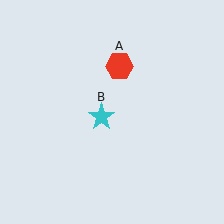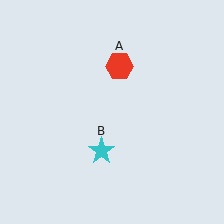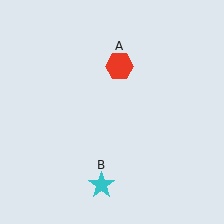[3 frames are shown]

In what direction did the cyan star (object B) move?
The cyan star (object B) moved down.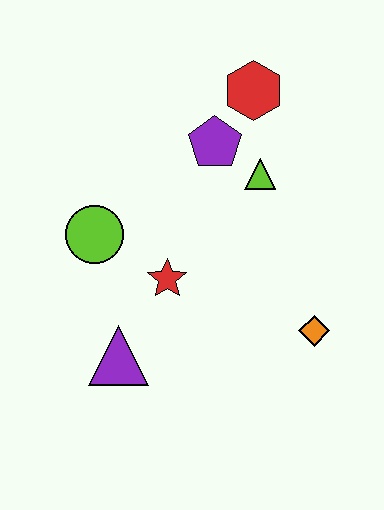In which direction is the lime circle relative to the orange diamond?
The lime circle is to the left of the orange diamond.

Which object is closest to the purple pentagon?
The lime triangle is closest to the purple pentagon.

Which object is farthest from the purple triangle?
The red hexagon is farthest from the purple triangle.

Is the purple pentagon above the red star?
Yes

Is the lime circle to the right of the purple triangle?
No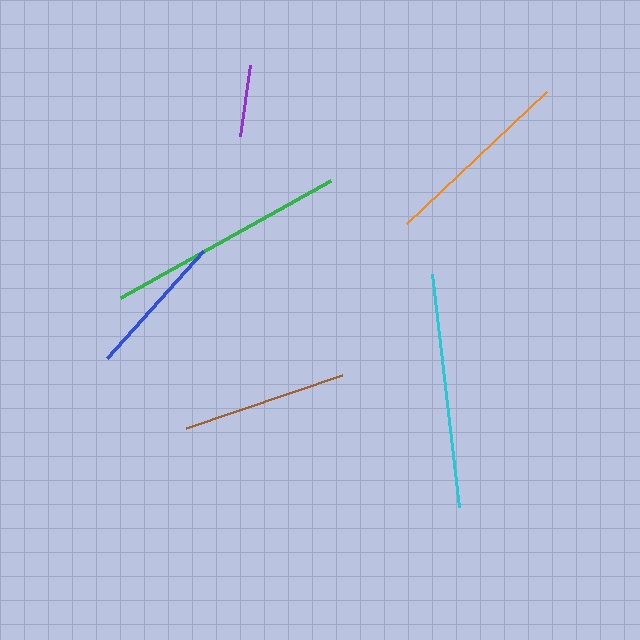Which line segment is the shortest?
The purple line is the shortest at approximately 72 pixels.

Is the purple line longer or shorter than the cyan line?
The cyan line is longer than the purple line.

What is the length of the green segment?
The green segment is approximately 241 pixels long.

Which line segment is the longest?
The green line is the longest at approximately 241 pixels.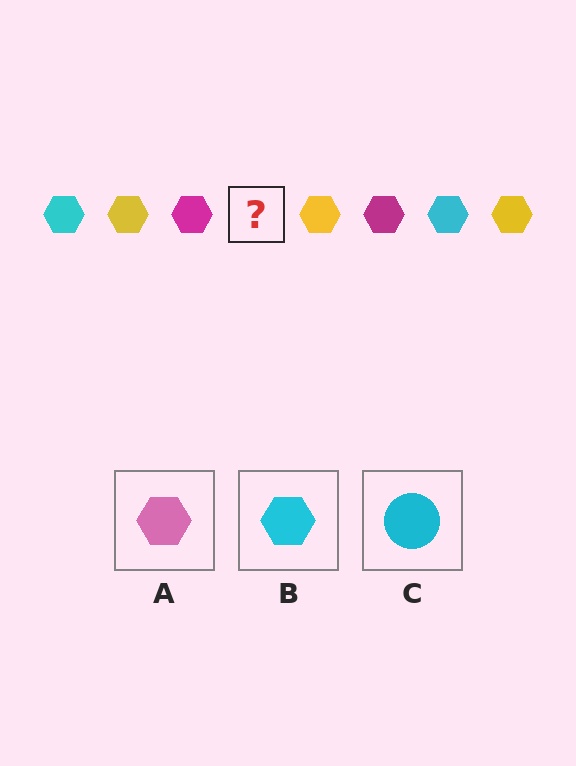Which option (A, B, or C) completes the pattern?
B.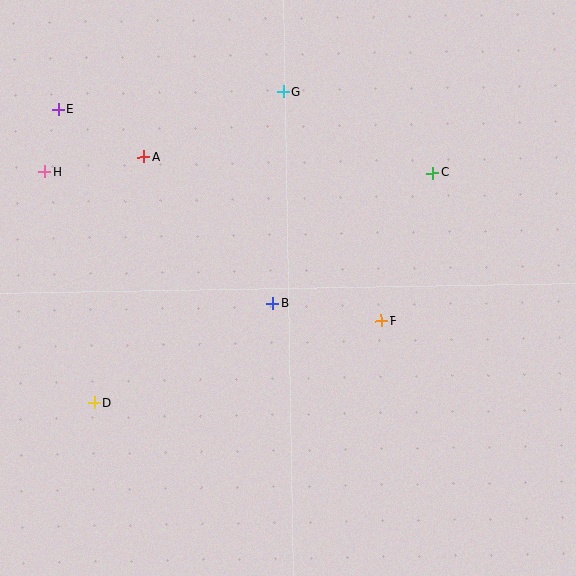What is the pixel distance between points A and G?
The distance between A and G is 154 pixels.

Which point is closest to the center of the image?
Point B at (273, 303) is closest to the center.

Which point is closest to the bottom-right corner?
Point F is closest to the bottom-right corner.